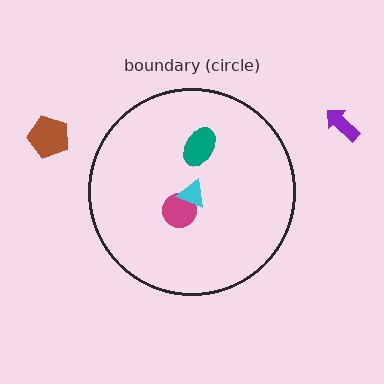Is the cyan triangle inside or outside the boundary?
Inside.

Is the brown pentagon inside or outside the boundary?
Outside.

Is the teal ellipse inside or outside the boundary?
Inside.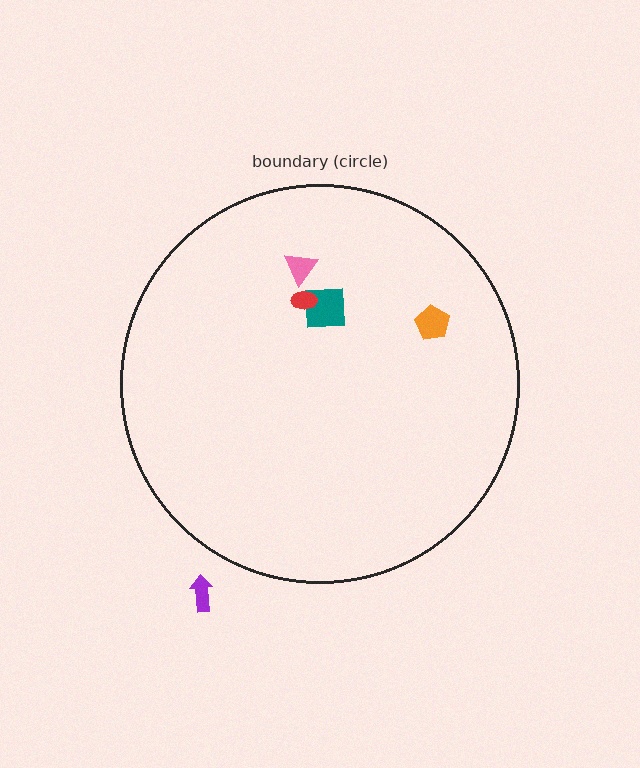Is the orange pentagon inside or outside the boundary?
Inside.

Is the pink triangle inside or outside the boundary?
Inside.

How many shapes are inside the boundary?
4 inside, 1 outside.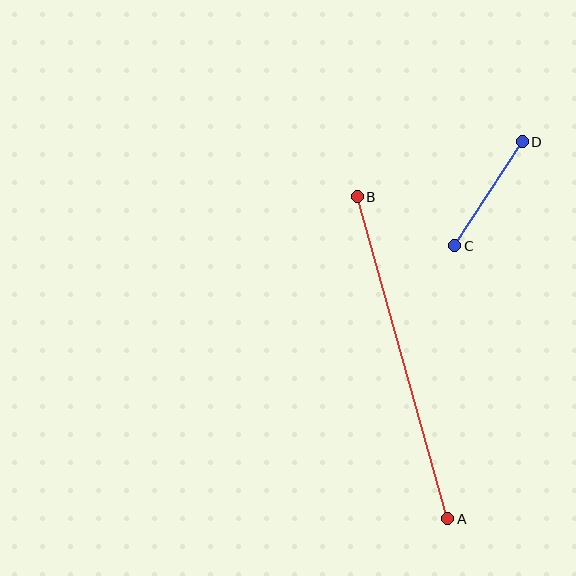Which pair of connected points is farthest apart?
Points A and B are farthest apart.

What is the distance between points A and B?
The distance is approximately 334 pixels.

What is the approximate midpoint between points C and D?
The midpoint is at approximately (488, 194) pixels.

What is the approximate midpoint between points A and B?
The midpoint is at approximately (402, 358) pixels.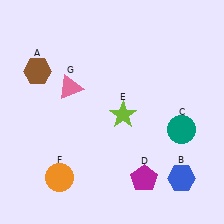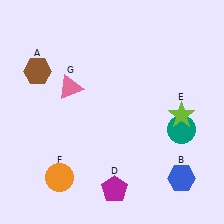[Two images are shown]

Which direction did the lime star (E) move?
The lime star (E) moved right.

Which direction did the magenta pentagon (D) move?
The magenta pentagon (D) moved left.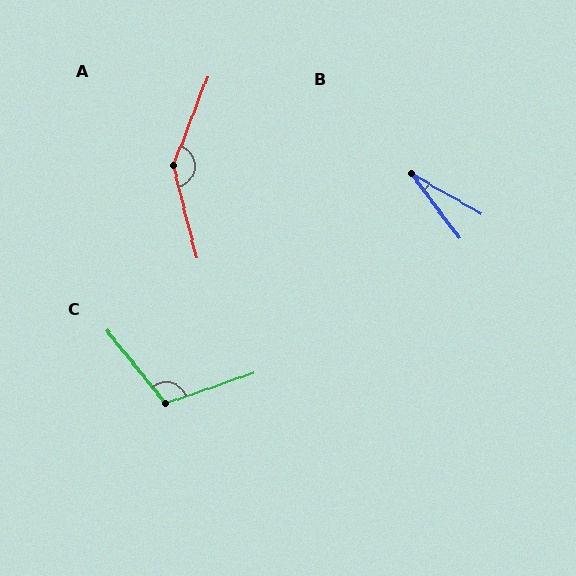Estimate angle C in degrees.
Approximately 110 degrees.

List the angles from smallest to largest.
B (23°), C (110°), A (144°).